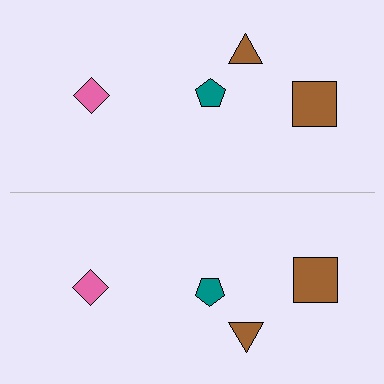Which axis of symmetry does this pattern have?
The pattern has a horizontal axis of symmetry running through the center of the image.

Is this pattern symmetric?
Yes, this pattern has bilateral (reflection) symmetry.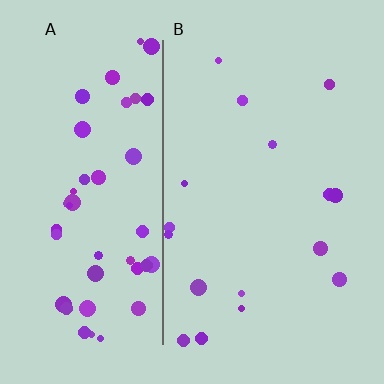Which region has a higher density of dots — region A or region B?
A (the left).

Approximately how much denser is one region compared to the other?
Approximately 2.9× — region A over region B.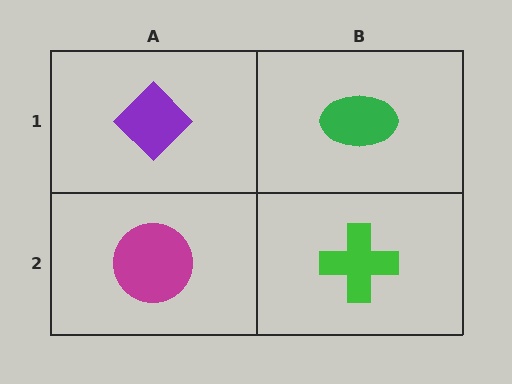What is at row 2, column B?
A green cross.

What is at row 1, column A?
A purple diamond.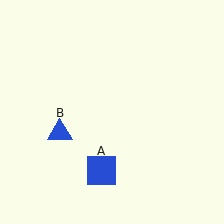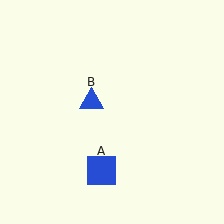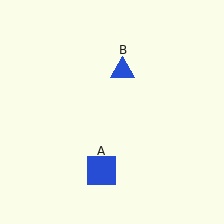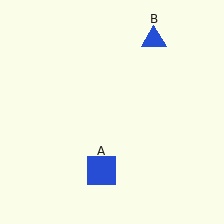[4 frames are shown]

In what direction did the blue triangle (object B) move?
The blue triangle (object B) moved up and to the right.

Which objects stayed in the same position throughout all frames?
Blue square (object A) remained stationary.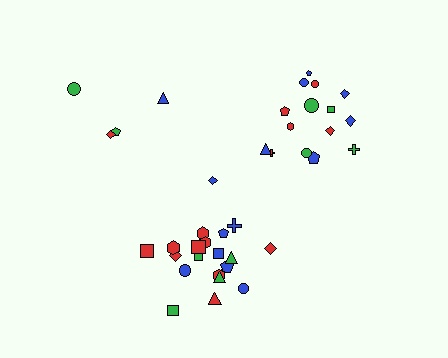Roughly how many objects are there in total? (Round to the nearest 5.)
Roughly 40 objects in total.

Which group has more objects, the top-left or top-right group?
The top-right group.